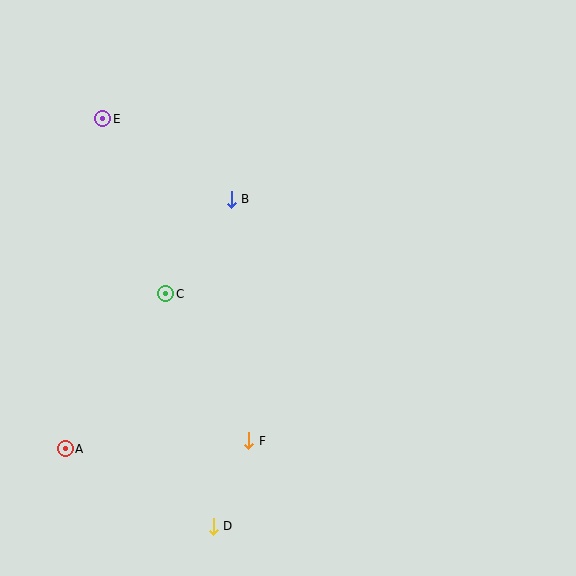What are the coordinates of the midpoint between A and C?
The midpoint between A and C is at (116, 371).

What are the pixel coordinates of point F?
Point F is at (249, 441).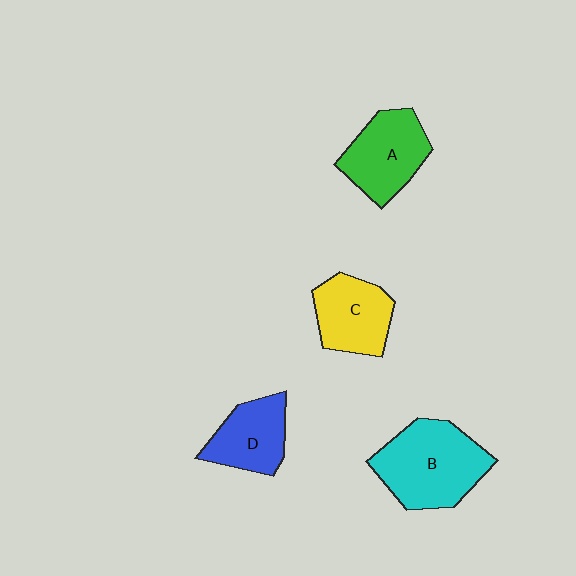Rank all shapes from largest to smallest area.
From largest to smallest: B (cyan), A (green), C (yellow), D (blue).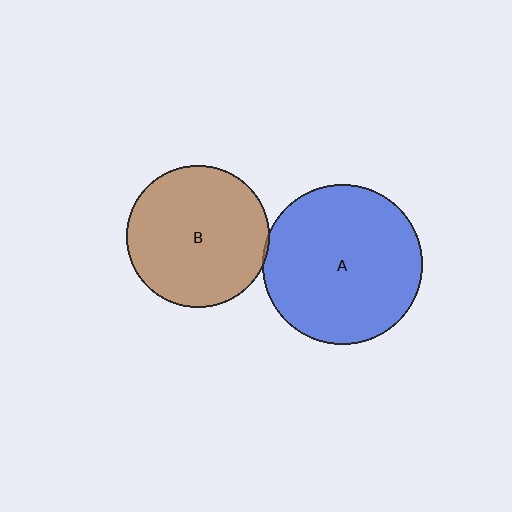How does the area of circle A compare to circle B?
Approximately 1.3 times.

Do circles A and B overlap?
Yes.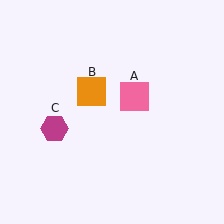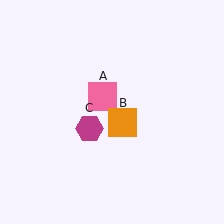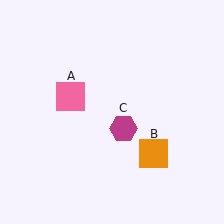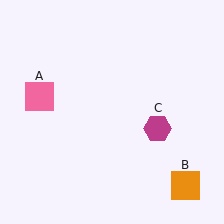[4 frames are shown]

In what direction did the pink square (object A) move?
The pink square (object A) moved left.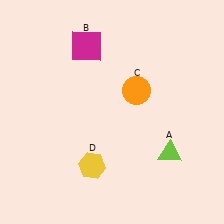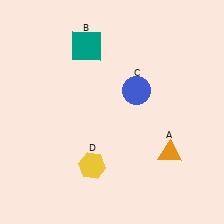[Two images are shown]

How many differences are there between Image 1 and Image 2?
There are 3 differences between the two images.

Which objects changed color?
A changed from lime to orange. B changed from magenta to teal. C changed from orange to blue.